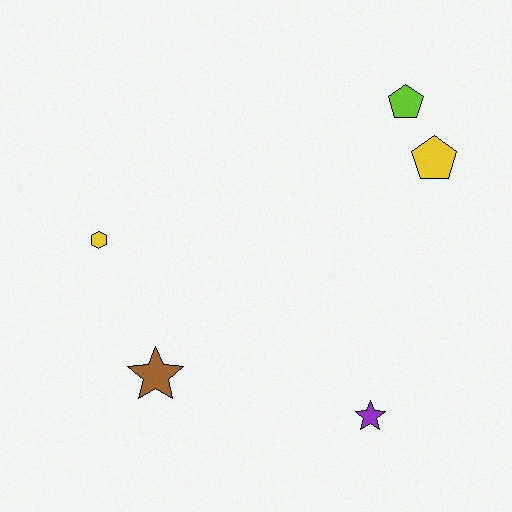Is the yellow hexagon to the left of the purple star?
Yes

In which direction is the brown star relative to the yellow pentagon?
The brown star is to the left of the yellow pentagon.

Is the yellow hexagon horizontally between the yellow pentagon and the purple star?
No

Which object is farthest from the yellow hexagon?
The yellow pentagon is farthest from the yellow hexagon.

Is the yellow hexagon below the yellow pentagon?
Yes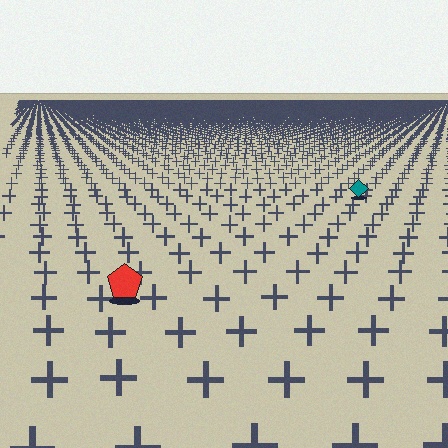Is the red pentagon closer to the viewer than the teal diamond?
Yes. The red pentagon is closer — you can tell from the texture gradient: the ground texture is coarser near it.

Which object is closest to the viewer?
The red pentagon is closest. The texture marks near it are larger and more spread out.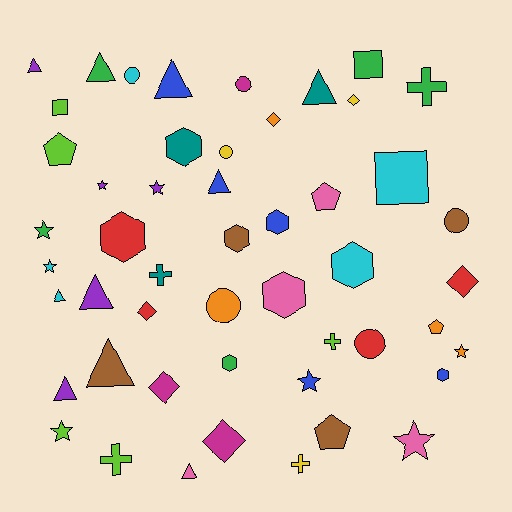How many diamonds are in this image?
There are 6 diamonds.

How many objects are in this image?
There are 50 objects.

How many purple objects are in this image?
There are 5 purple objects.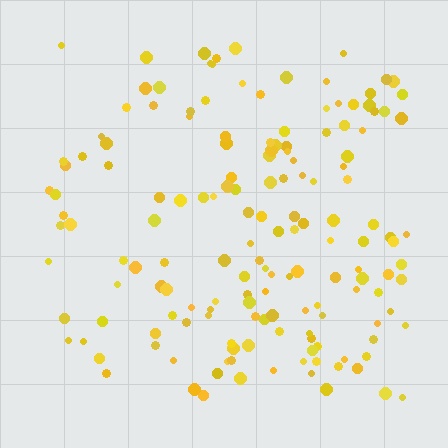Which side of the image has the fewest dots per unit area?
The left.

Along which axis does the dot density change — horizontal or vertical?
Horizontal.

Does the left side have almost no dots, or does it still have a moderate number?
Still a moderate number, just noticeably fewer than the right.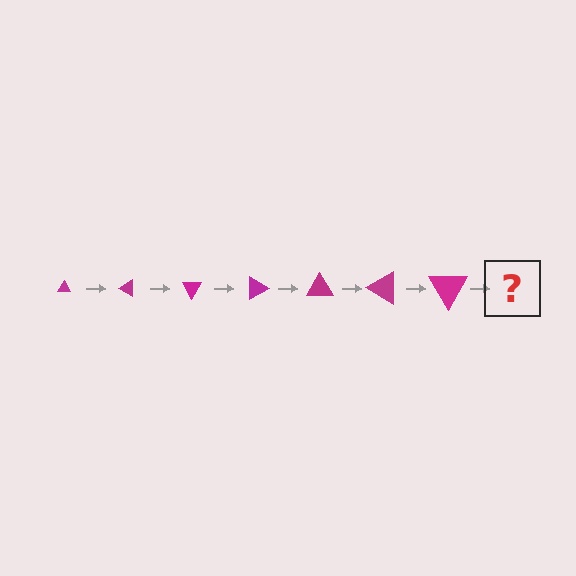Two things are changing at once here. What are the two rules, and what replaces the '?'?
The two rules are that the triangle grows larger each step and it rotates 30 degrees each step. The '?' should be a triangle, larger than the previous one and rotated 210 degrees from the start.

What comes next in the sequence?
The next element should be a triangle, larger than the previous one and rotated 210 degrees from the start.